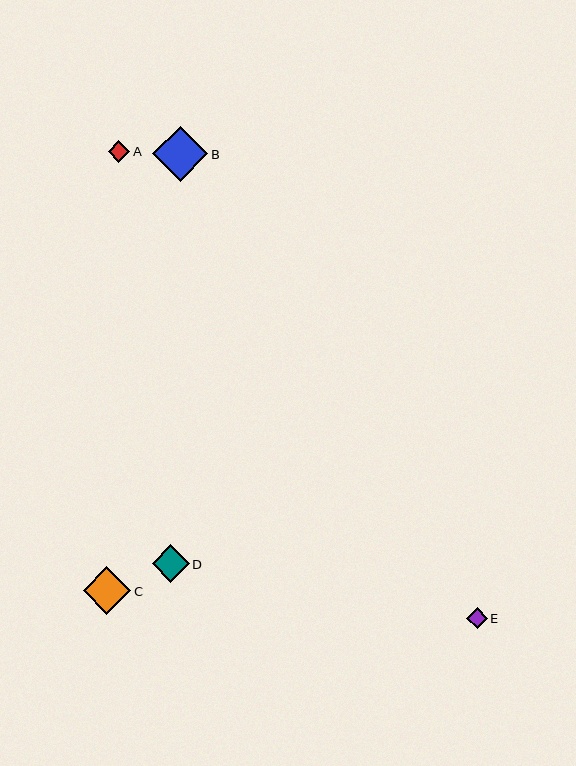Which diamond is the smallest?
Diamond E is the smallest with a size of approximately 21 pixels.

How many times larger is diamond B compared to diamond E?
Diamond B is approximately 2.7 times the size of diamond E.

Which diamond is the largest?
Diamond B is the largest with a size of approximately 55 pixels.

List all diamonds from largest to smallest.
From largest to smallest: B, C, D, A, E.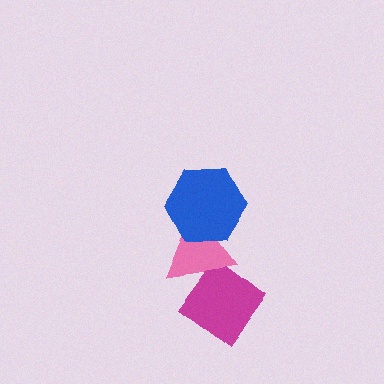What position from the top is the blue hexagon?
The blue hexagon is 1st from the top.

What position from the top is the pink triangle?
The pink triangle is 2nd from the top.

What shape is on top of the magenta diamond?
The pink triangle is on top of the magenta diamond.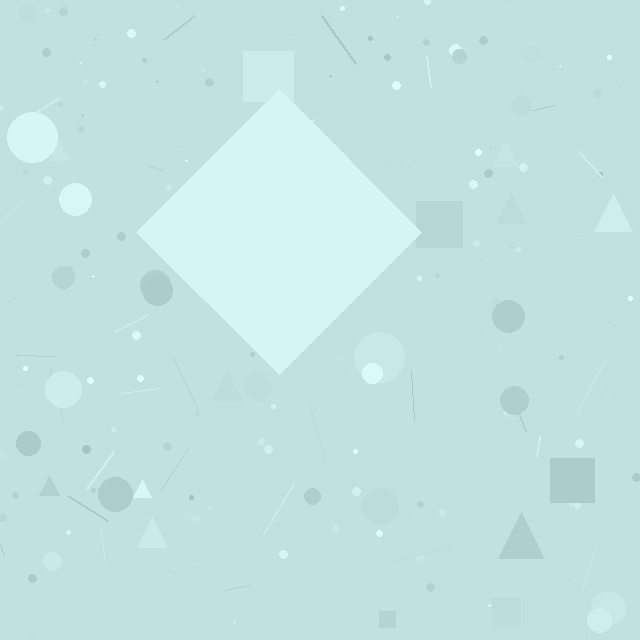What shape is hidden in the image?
A diamond is hidden in the image.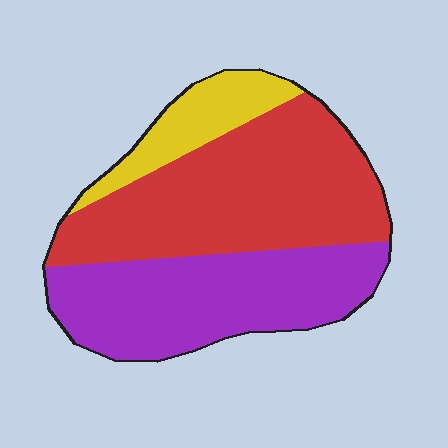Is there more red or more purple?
Red.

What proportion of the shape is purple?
Purple takes up about two fifths (2/5) of the shape.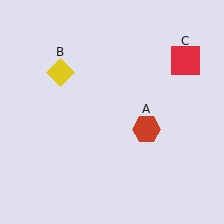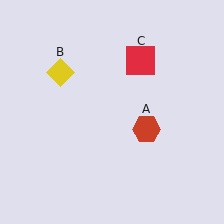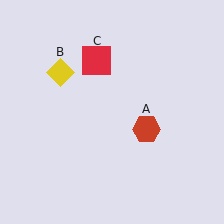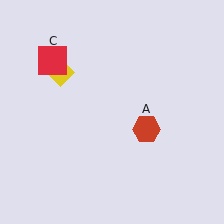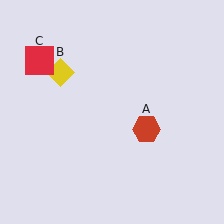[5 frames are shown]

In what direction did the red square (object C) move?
The red square (object C) moved left.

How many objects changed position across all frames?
1 object changed position: red square (object C).